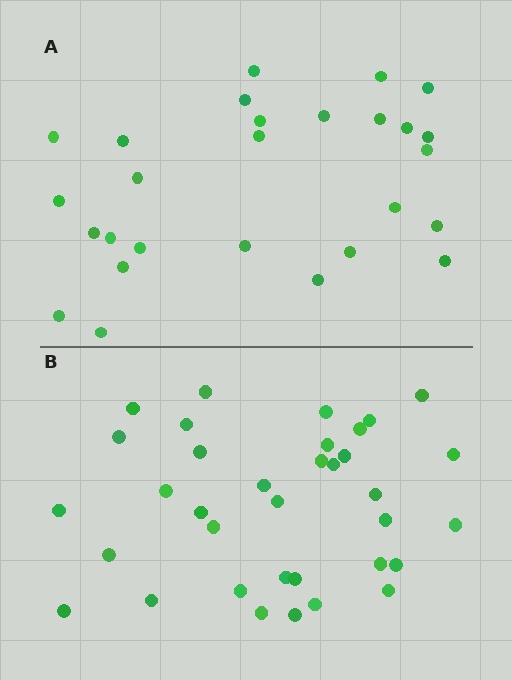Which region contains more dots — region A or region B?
Region B (the bottom region) has more dots.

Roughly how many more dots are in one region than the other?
Region B has roughly 8 or so more dots than region A.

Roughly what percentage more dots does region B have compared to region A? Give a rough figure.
About 30% more.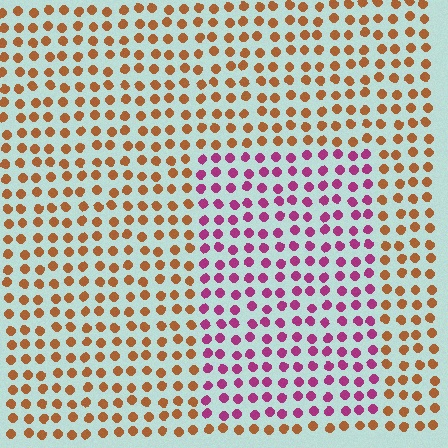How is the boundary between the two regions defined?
The boundary is defined purely by a slight shift in hue (about 64 degrees). Spacing, size, and orientation are identical on both sides.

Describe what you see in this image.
The image is filled with small brown elements in a uniform arrangement. A rectangle-shaped region is visible where the elements are tinted to a slightly different hue, forming a subtle color boundary.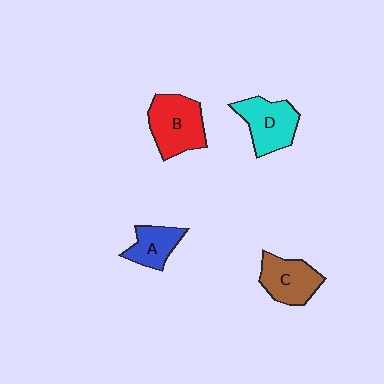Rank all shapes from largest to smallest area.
From largest to smallest: B (red), D (cyan), C (brown), A (blue).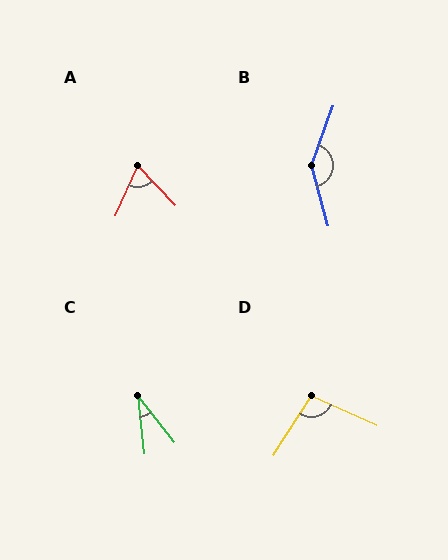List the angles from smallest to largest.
C (32°), A (68°), D (99°), B (146°).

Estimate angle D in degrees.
Approximately 99 degrees.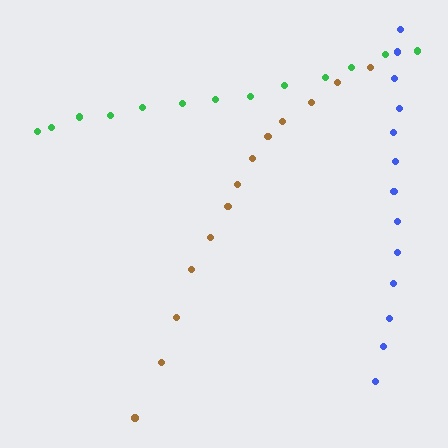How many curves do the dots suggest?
There are 3 distinct paths.